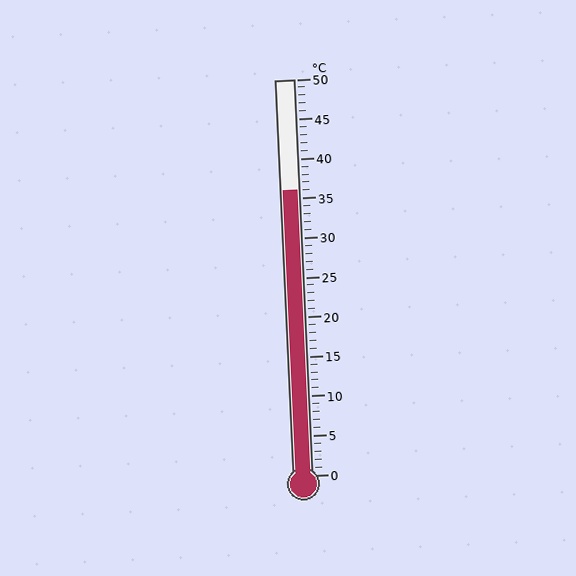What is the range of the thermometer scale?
The thermometer scale ranges from 0°C to 50°C.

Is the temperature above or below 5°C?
The temperature is above 5°C.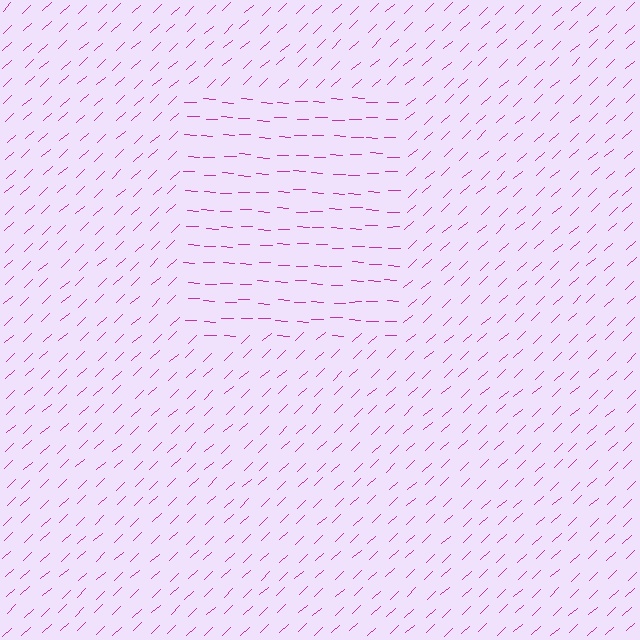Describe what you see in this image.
The image is filled with small magenta line segments. A rectangle region in the image has lines oriented differently from the surrounding lines, creating a visible texture boundary.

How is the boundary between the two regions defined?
The boundary is defined purely by a change in line orientation (approximately 45 degrees difference). All lines are the same color and thickness.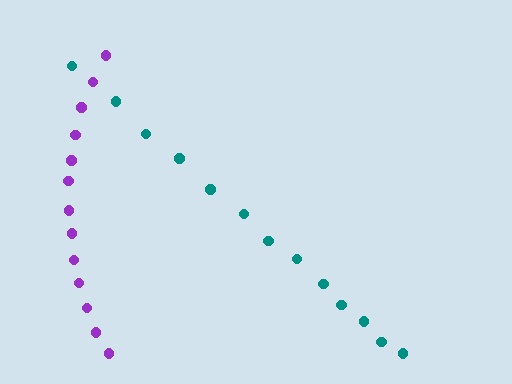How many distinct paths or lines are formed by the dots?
There are 2 distinct paths.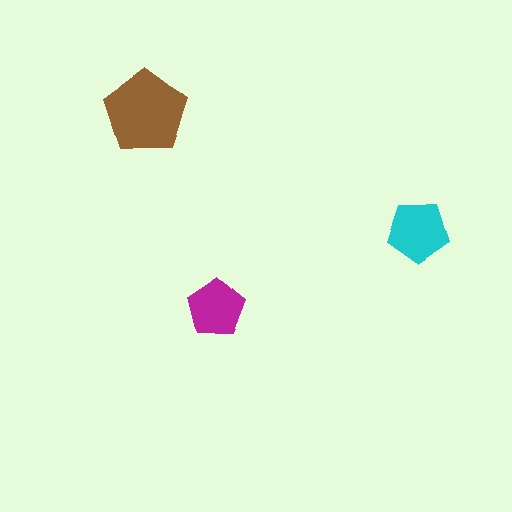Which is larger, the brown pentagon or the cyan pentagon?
The brown one.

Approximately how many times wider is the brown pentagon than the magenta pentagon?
About 1.5 times wider.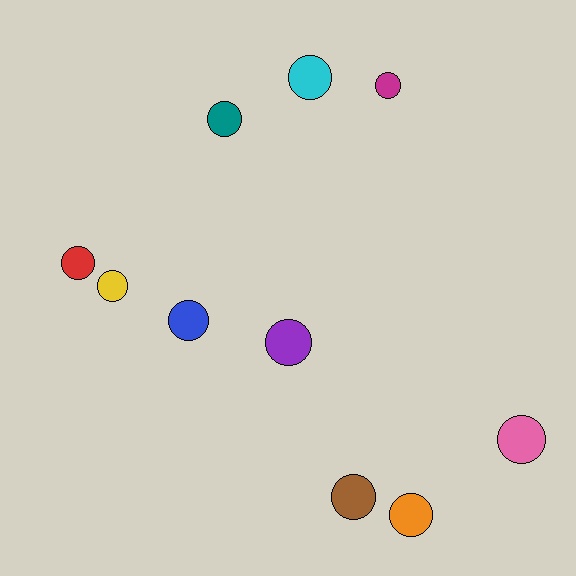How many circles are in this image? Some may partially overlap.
There are 10 circles.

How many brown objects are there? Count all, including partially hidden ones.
There is 1 brown object.